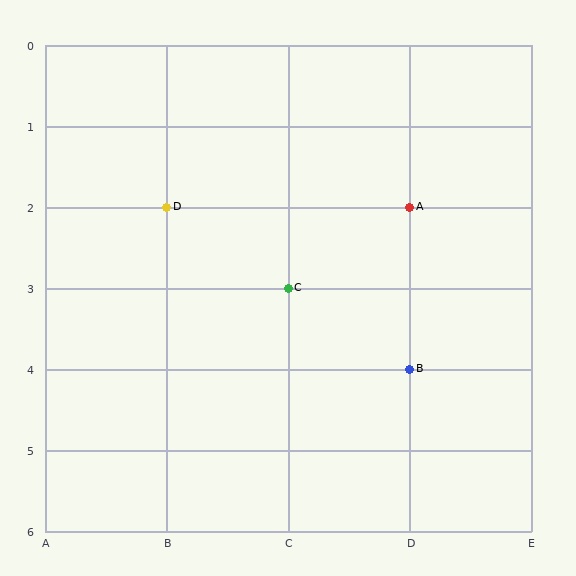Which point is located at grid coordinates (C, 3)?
Point C is at (C, 3).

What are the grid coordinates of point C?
Point C is at grid coordinates (C, 3).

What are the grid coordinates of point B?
Point B is at grid coordinates (D, 4).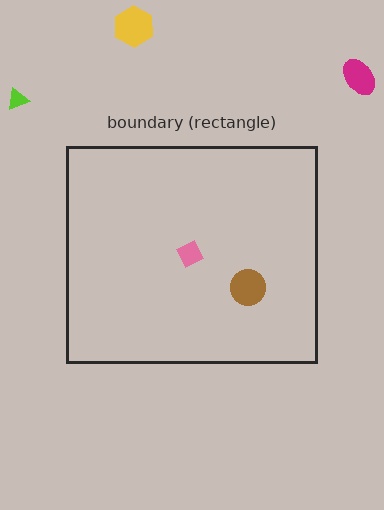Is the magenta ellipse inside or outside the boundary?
Outside.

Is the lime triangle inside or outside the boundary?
Outside.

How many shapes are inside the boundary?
2 inside, 3 outside.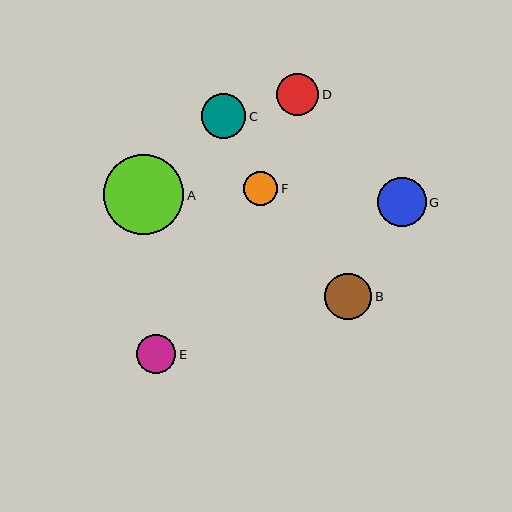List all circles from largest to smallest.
From largest to smallest: A, G, B, C, D, E, F.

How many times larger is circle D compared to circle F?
Circle D is approximately 1.3 times the size of circle F.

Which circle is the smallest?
Circle F is the smallest with a size of approximately 34 pixels.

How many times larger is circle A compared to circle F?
Circle A is approximately 2.4 times the size of circle F.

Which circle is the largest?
Circle A is the largest with a size of approximately 81 pixels.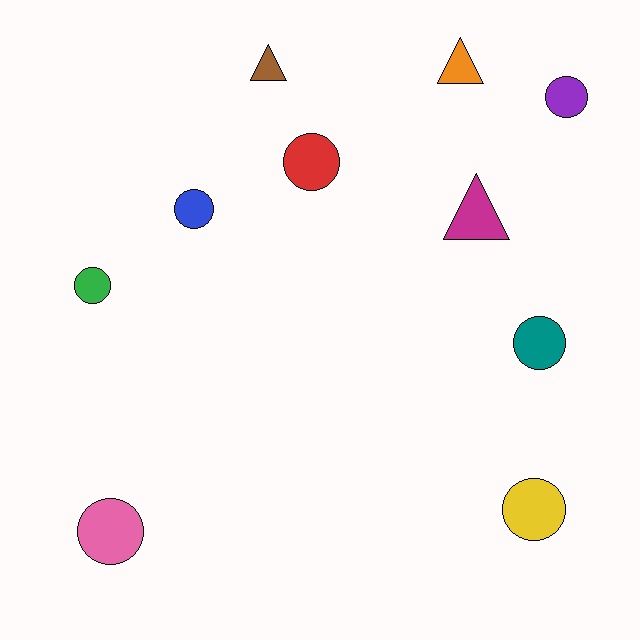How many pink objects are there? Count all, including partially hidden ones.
There is 1 pink object.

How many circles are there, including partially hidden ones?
There are 7 circles.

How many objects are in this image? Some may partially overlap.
There are 10 objects.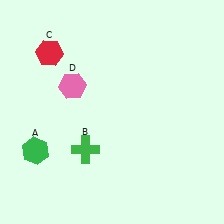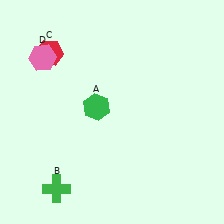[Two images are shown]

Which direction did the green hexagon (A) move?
The green hexagon (A) moved right.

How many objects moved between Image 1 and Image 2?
3 objects moved between the two images.